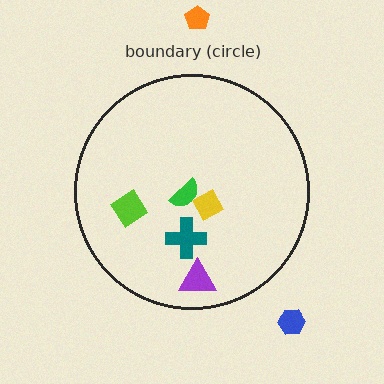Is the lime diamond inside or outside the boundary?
Inside.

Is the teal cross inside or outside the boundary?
Inside.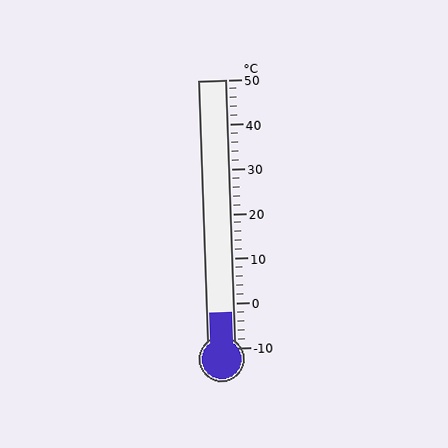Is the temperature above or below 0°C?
The temperature is below 0°C.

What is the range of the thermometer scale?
The thermometer scale ranges from -10°C to 50°C.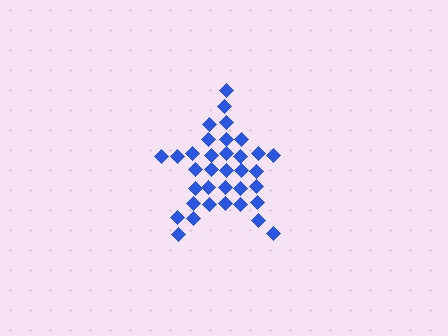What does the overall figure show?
The overall figure shows a star.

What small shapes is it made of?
It is made of small diamonds.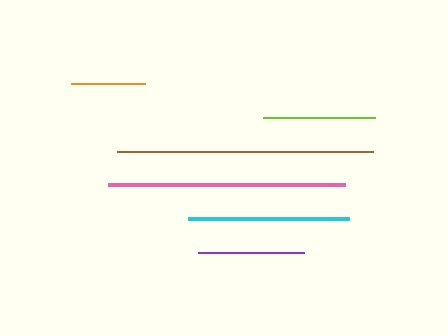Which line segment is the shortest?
The orange line is the shortest at approximately 74 pixels.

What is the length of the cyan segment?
The cyan segment is approximately 161 pixels long.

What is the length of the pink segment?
The pink segment is approximately 237 pixels long.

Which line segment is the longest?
The brown line is the longest at approximately 256 pixels.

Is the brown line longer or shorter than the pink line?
The brown line is longer than the pink line.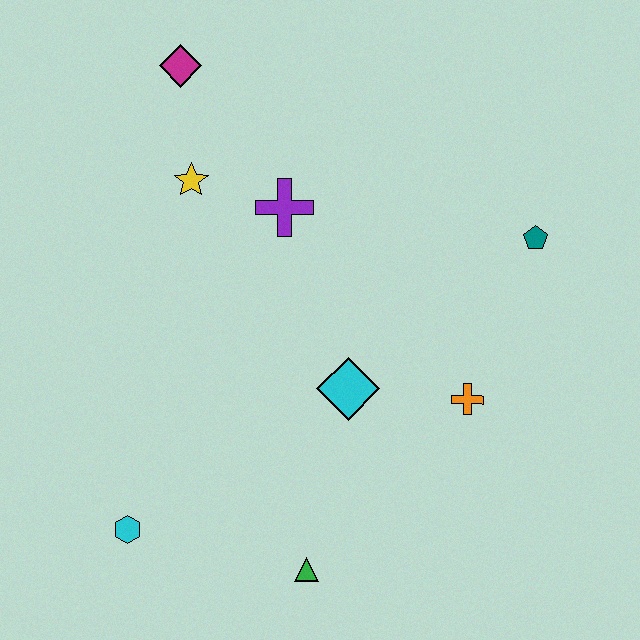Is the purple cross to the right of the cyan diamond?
No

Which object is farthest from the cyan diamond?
The magenta diamond is farthest from the cyan diamond.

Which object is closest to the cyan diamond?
The orange cross is closest to the cyan diamond.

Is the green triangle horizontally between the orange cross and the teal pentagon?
No